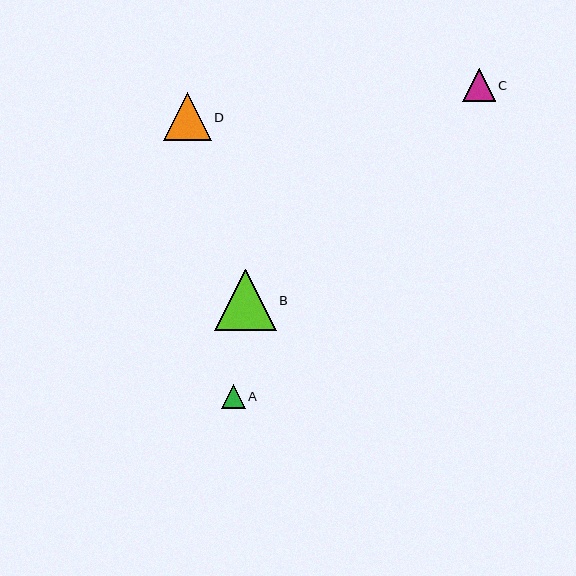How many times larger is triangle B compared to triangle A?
Triangle B is approximately 2.6 times the size of triangle A.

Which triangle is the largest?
Triangle B is the largest with a size of approximately 61 pixels.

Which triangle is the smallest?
Triangle A is the smallest with a size of approximately 23 pixels.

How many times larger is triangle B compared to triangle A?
Triangle B is approximately 2.6 times the size of triangle A.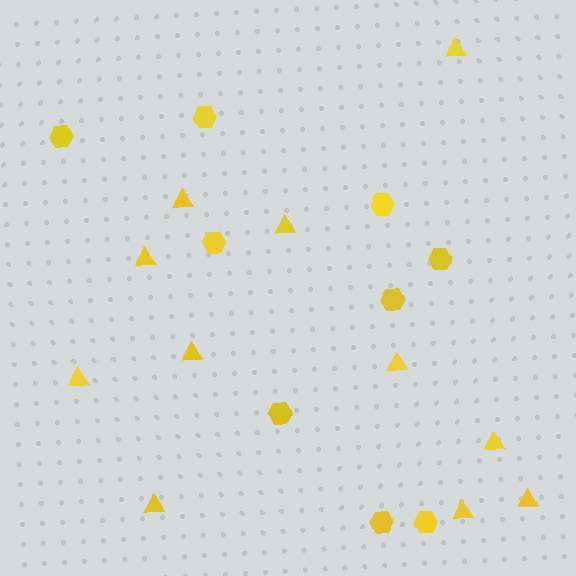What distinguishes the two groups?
There are 2 groups: one group of hexagons (9) and one group of triangles (11).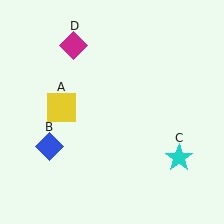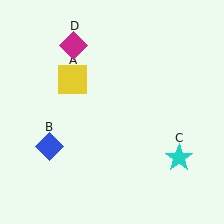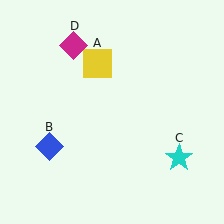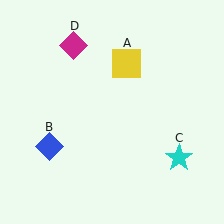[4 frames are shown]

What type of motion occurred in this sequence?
The yellow square (object A) rotated clockwise around the center of the scene.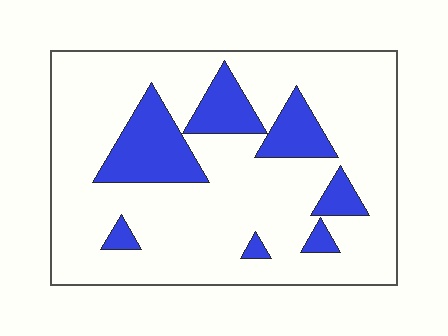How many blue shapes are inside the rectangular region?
7.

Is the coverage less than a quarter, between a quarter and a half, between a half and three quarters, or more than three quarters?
Less than a quarter.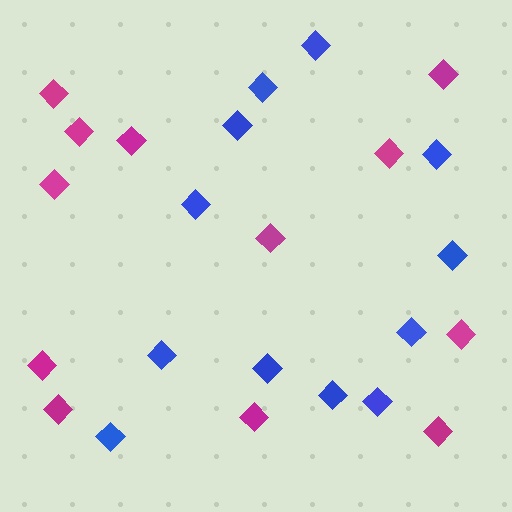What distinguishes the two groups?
There are 2 groups: one group of magenta diamonds (12) and one group of blue diamonds (12).